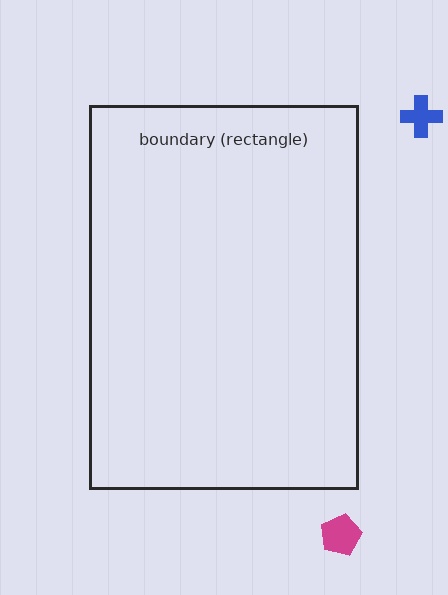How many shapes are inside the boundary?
0 inside, 2 outside.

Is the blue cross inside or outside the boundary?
Outside.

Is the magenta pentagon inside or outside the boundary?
Outside.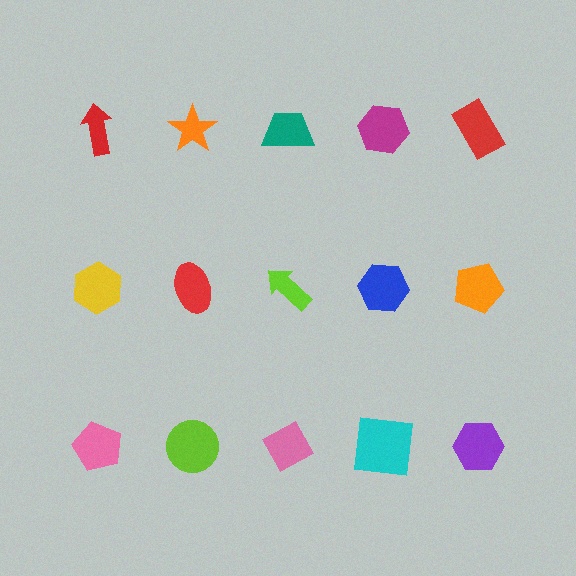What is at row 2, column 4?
A blue hexagon.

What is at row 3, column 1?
A pink pentagon.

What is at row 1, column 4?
A magenta hexagon.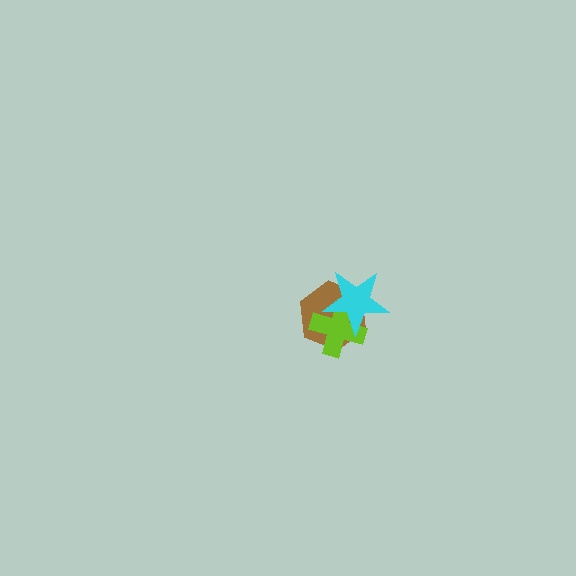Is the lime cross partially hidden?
Yes, it is partially covered by another shape.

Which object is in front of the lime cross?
The cyan star is in front of the lime cross.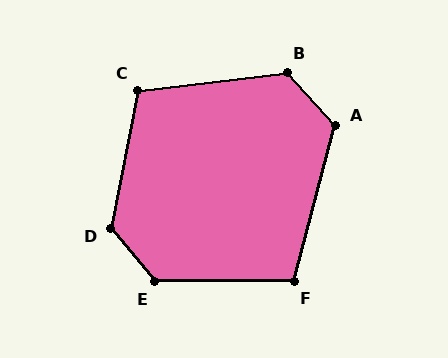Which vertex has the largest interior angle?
E, at approximately 130 degrees.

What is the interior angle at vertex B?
Approximately 126 degrees (obtuse).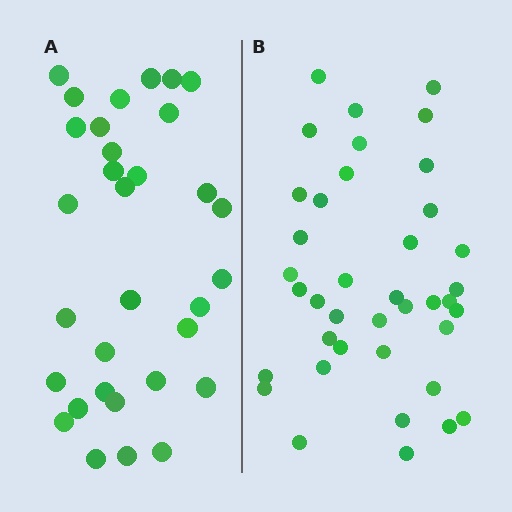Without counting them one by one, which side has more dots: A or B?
Region B (the right region) has more dots.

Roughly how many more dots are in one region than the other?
Region B has roughly 8 or so more dots than region A.